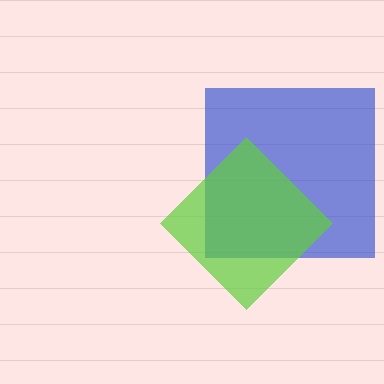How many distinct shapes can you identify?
There are 2 distinct shapes: a blue square, a lime diamond.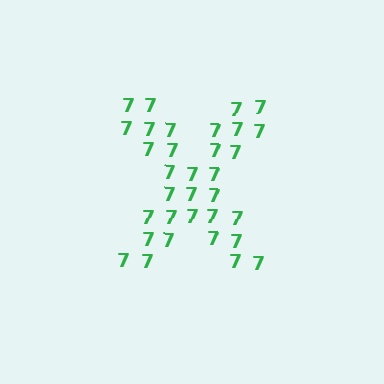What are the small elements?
The small elements are digit 7's.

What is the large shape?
The large shape is the letter X.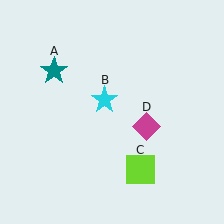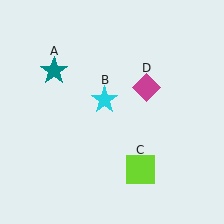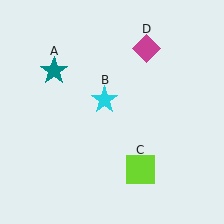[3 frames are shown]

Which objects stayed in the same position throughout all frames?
Teal star (object A) and cyan star (object B) and lime square (object C) remained stationary.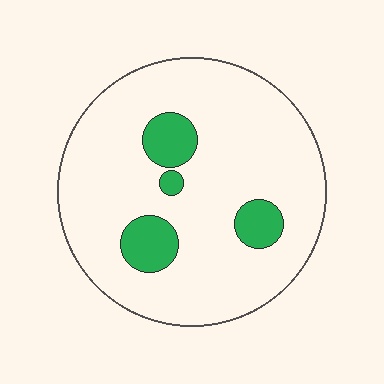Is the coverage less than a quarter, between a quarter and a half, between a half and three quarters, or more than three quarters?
Less than a quarter.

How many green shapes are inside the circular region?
4.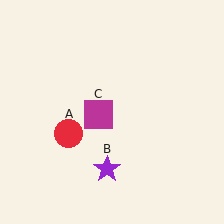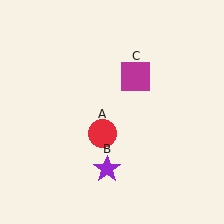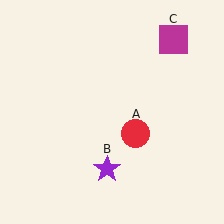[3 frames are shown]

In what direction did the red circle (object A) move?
The red circle (object A) moved right.